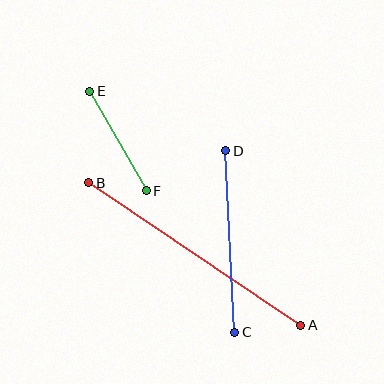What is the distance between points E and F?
The distance is approximately 114 pixels.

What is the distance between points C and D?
The distance is approximately 182 pixels.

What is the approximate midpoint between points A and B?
The midpoint is at approximately (195, 254) pixels.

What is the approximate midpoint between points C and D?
The midpoint is at approximately (230, 241) pixels.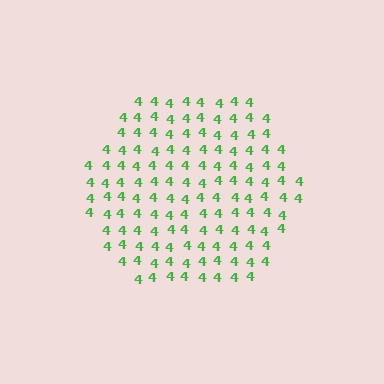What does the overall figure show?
The overall figure shows a hexagon.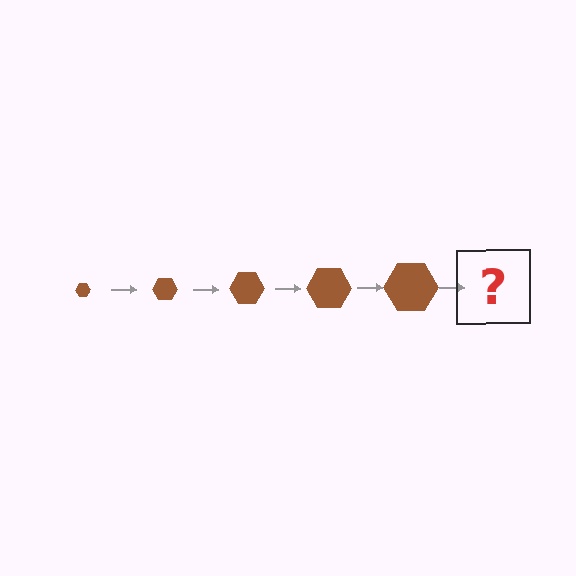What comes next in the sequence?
The next element should be a brown hexagon, larger than the previous one.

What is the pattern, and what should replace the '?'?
The pattern is that the hexagon gets progressively larger each step. The '?' should be a brown hexagon, larger than the previous one.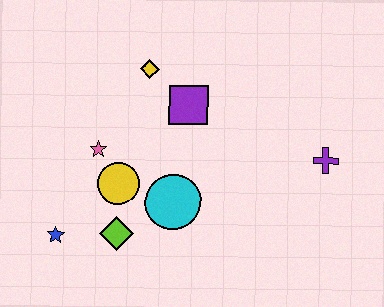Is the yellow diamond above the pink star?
Yes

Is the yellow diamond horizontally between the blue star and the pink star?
No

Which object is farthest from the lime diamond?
The purple cross is farthest from the lime diamond.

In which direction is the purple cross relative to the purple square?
The purple cross is to the right of the purple square.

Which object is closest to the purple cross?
The purple square is closest to the purple cross.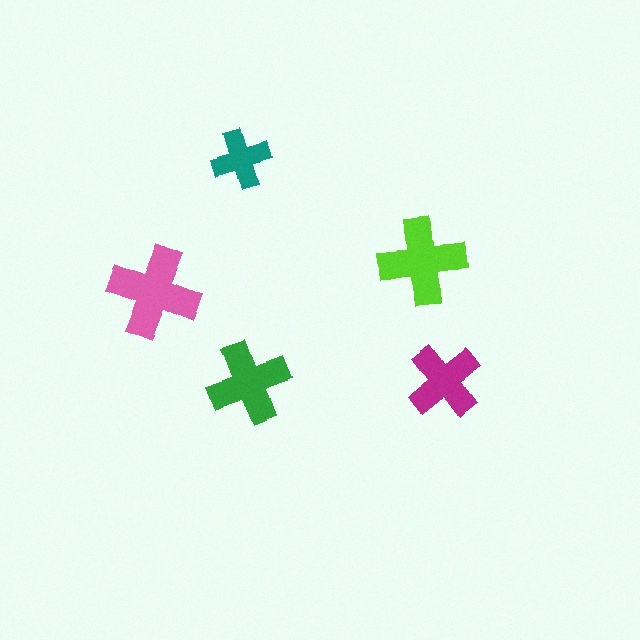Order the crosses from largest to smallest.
the pink one, the lime one, the green one, the magenta one, the teal one.